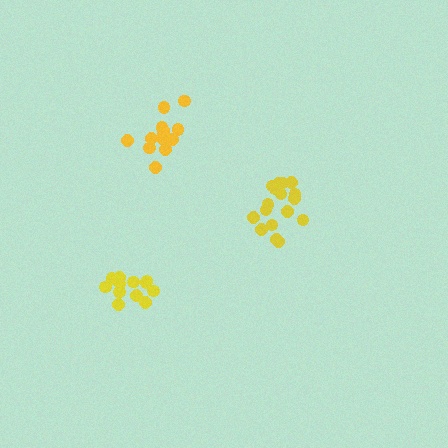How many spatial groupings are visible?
There are 3 spatial groupings.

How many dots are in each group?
Group 1: 15 dots, Group 2: 12 dots, Group 3: 17 dots (44 total).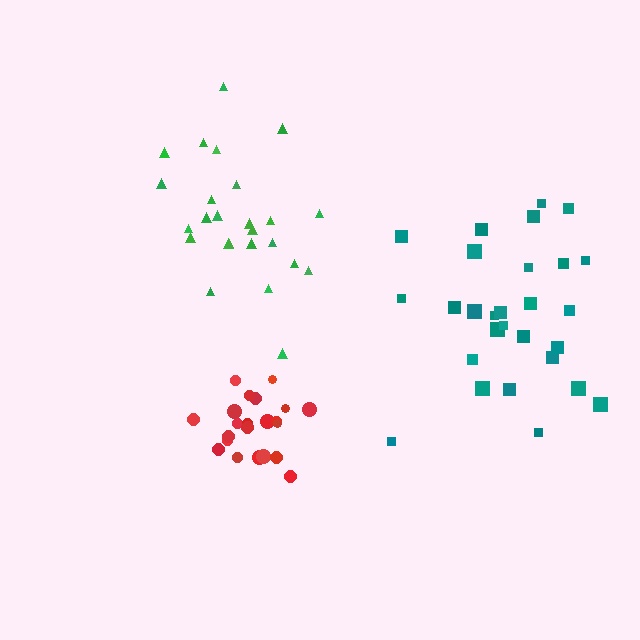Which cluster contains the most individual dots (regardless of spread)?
Teal (28).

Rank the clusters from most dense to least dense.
red, green, teal.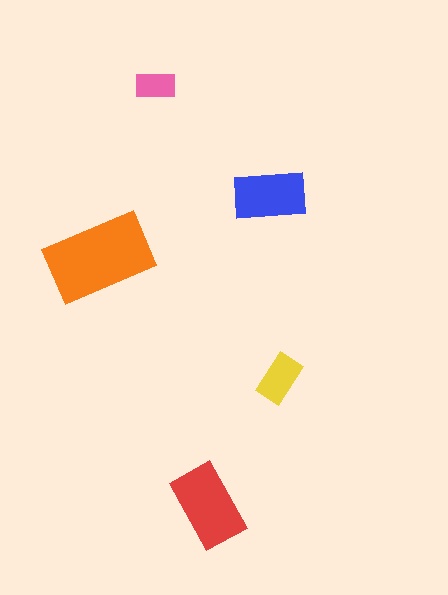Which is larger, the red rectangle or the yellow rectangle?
The red one.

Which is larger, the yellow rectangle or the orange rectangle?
The orange one.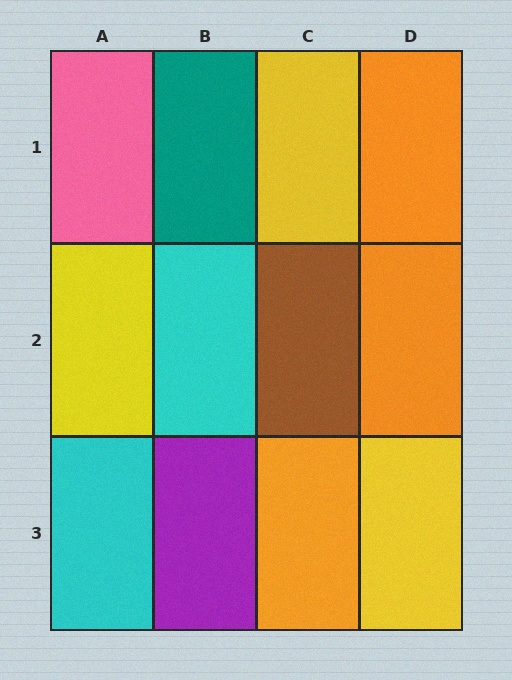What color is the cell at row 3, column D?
Yellow.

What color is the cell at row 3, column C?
Orange.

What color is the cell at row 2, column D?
Orange.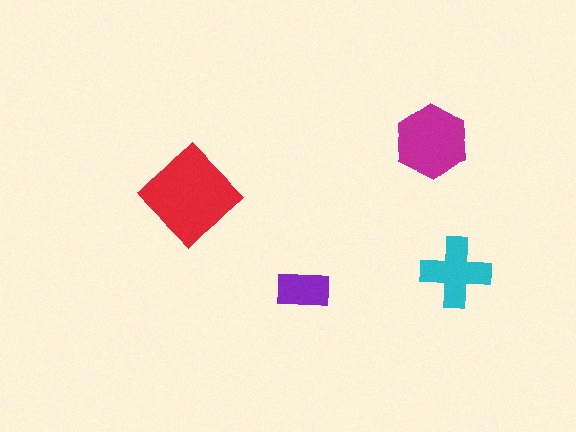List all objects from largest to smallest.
The red diamond, the magenta hexagon, the cyan cross, the purple rectangle.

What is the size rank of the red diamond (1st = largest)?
1st.